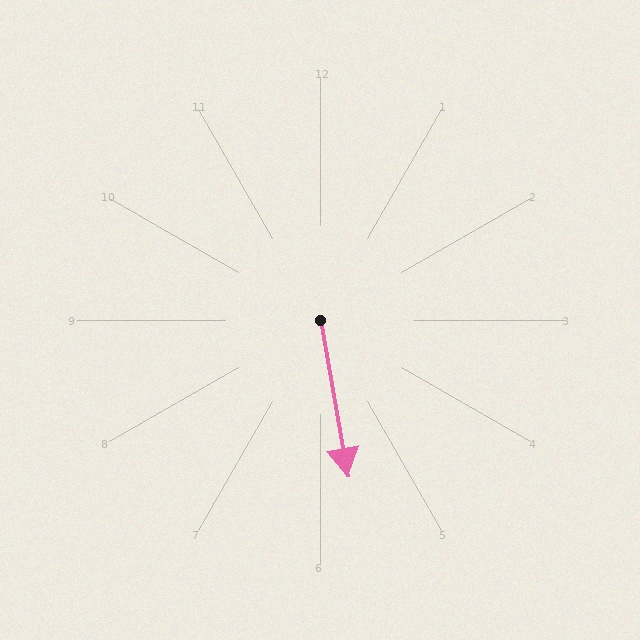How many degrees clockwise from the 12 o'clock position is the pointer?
Approximately 170 degrees.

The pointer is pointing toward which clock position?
Roughly 6 o'clock.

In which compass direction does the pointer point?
South.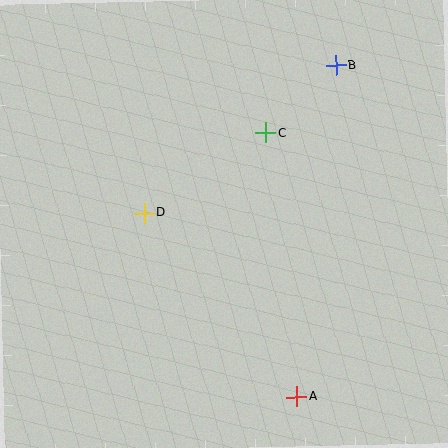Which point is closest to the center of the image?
Point D at (144, 213) is closest to the center.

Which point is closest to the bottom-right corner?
Point A is closest to the bottom-right corner.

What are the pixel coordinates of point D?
Point D is at (144, 213).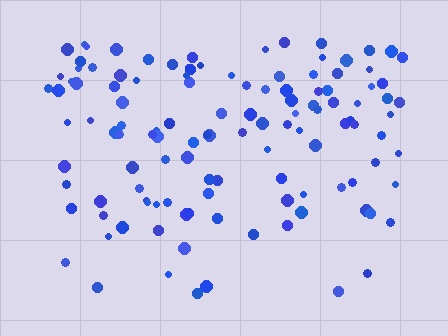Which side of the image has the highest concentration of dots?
The top.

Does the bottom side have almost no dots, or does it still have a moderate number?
Still a moderate number, just noticeably fewer than the top.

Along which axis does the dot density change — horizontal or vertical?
Vertical.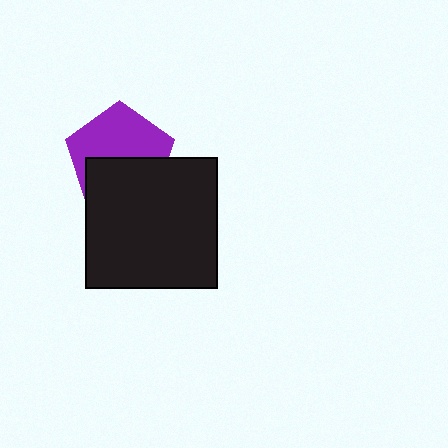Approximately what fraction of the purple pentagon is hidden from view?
Roughly 44% of the purple pentagon is hidden behind the black square.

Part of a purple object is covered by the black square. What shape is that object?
It is a pentagon.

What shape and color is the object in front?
The object in front is a black square.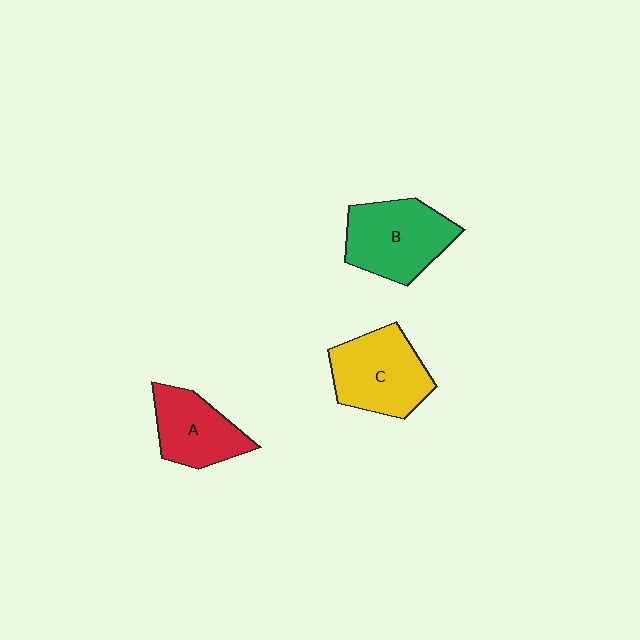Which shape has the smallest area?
Shape A (red).